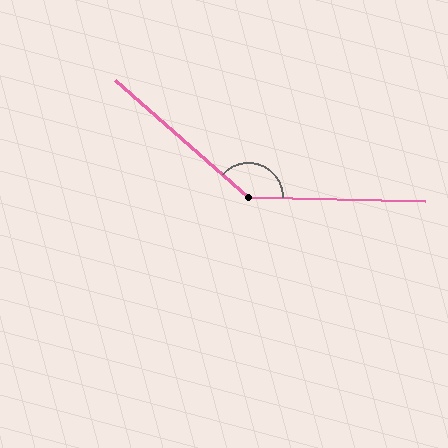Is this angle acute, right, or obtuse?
It is obtuse.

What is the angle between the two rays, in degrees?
Approximately 140 degrees.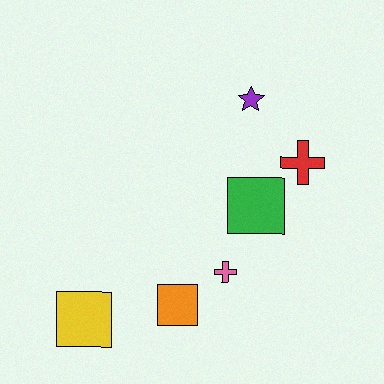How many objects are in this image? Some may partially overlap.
There are 6 objects.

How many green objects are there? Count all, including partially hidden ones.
There is 1 green object.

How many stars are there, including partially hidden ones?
There is 1 star.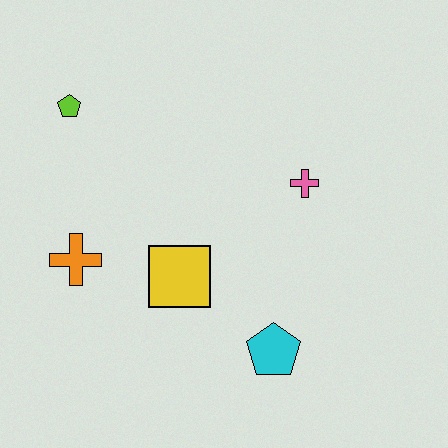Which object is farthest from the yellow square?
The lime pentagon is farthest from the yellow square.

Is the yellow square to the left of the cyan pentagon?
Yes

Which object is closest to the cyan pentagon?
The yellow square is closest to the cyan pentagon.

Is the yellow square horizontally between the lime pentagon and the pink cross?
Yes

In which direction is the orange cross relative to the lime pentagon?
The orange cross is below the lime pentagon.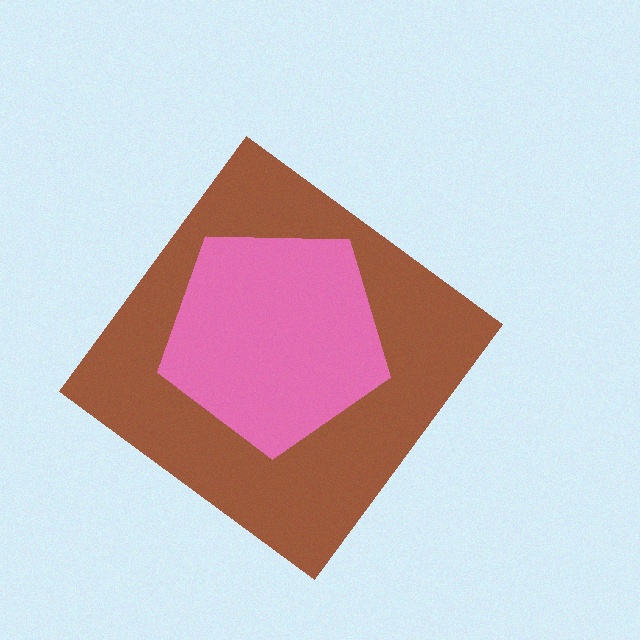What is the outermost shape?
The brown diamond.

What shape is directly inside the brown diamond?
The pink pentagon.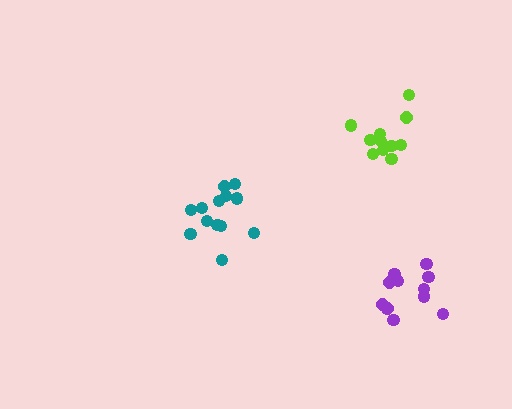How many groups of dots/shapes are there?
There are 3 groups.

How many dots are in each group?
Group 1: 11 dots, Group 2: 13 dots, Group 3: 12 dots (36 total).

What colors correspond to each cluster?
The clusters are colored: lime, teal, purple.